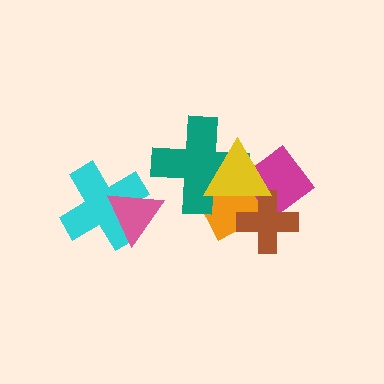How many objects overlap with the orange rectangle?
4 objects overlap with the orange rectangle.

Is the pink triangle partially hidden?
No, no other shape covers it.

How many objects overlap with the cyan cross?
1 object overlaps with the cyan cross.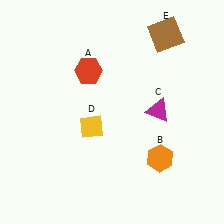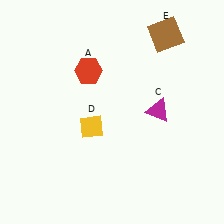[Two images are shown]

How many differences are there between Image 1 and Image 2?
There is 1 difference between the two images.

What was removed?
The orange hexagon (B) was removed in Image 2.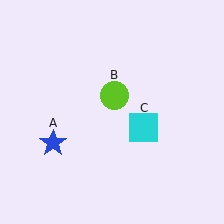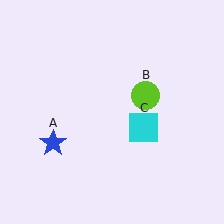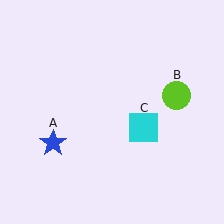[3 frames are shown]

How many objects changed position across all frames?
1 object changed position: lime circle (object B).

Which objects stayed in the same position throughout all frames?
Blue star (object A) and cyan square (object C) remained stationary.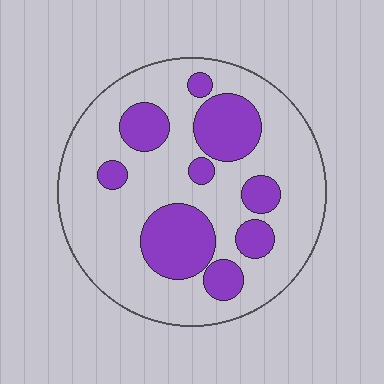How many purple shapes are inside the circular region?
9.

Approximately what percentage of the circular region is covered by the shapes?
Approximately 30%.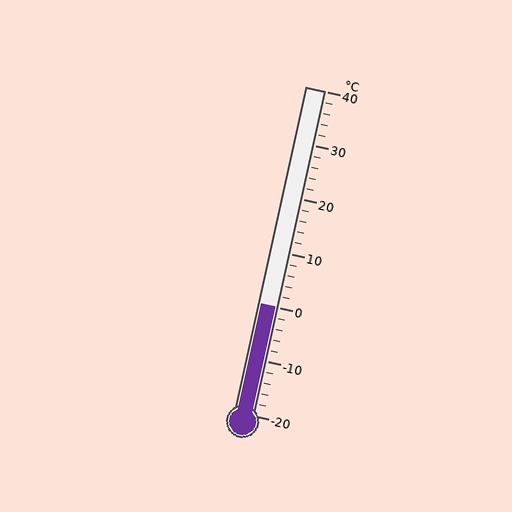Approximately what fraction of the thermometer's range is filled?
The thermometer is filled to approximately 35% of its range.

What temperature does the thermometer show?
The thermometer shows approximately 0°C.